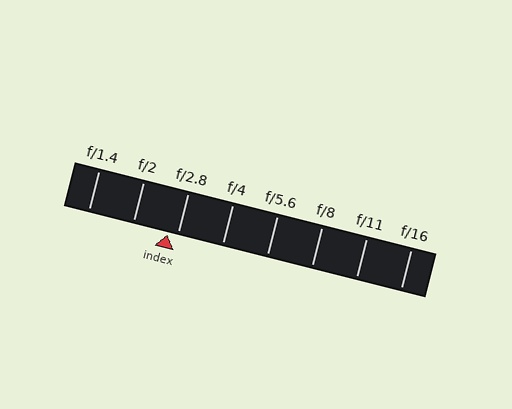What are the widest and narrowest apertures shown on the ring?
The widest aperture shown is f/1.4 and the narrowest is f/16.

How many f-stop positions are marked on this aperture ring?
There are 8 f-stop positions marked.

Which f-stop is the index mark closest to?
The index mark is closest to f/2.8.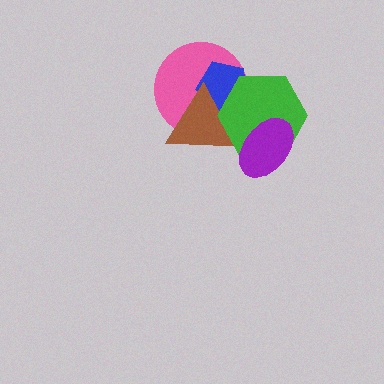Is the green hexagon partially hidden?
Yes, it is partially covered by another shape.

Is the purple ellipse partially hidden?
No, no other shape covers it.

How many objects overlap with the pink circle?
3 objects overlap with the pink circle.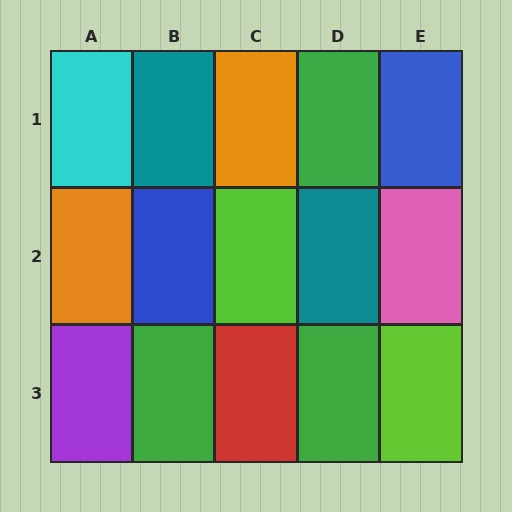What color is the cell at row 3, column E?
Lime.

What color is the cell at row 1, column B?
Teal.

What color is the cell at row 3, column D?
Green.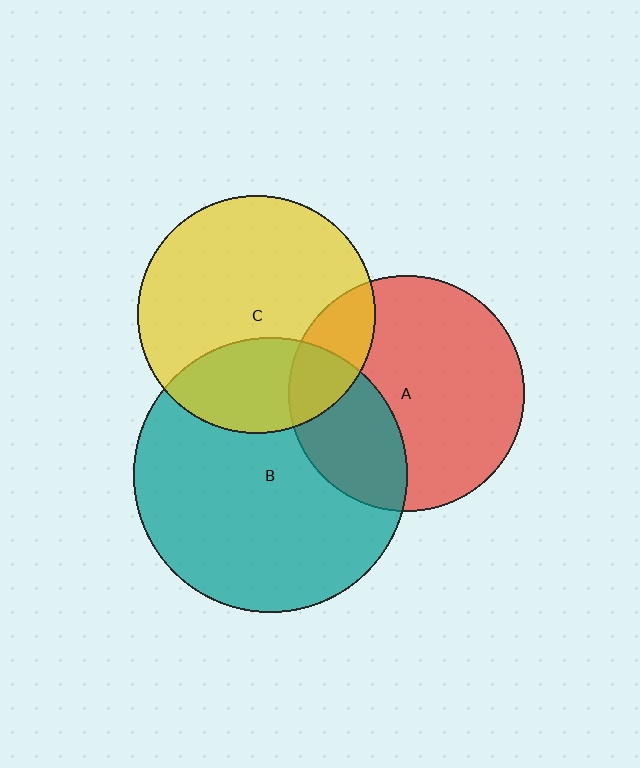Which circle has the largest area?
Circle B (teal).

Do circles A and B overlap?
Yes.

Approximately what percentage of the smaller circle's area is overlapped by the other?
Approximately 30%.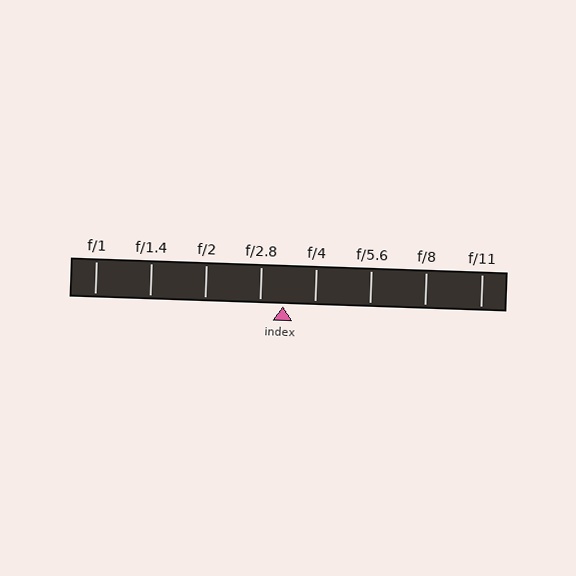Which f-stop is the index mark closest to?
The index mark is closest to f/2.8.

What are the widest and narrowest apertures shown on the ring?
The widest aperture shown is f/1 and the narrowest is f/11.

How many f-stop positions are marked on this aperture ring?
There are 8 f-stop positions marked.